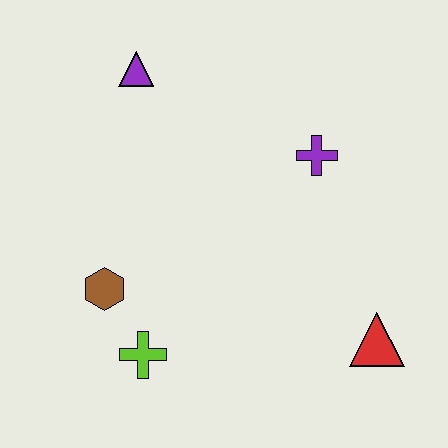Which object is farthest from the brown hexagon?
The red triangle is farthest from the brown hexagon.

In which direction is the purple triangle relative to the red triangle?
The purple triangle is above the red triangle.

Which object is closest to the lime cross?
The brown hexagon is closest to the lime cross.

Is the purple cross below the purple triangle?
Yes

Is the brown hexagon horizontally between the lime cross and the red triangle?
No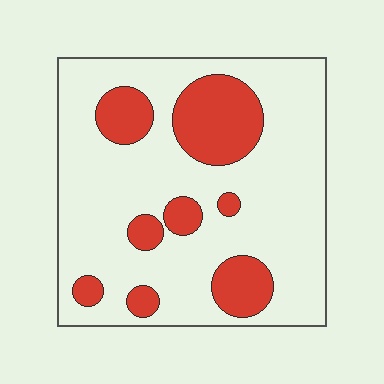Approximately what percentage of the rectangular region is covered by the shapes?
Approximately 25%.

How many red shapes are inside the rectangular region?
8.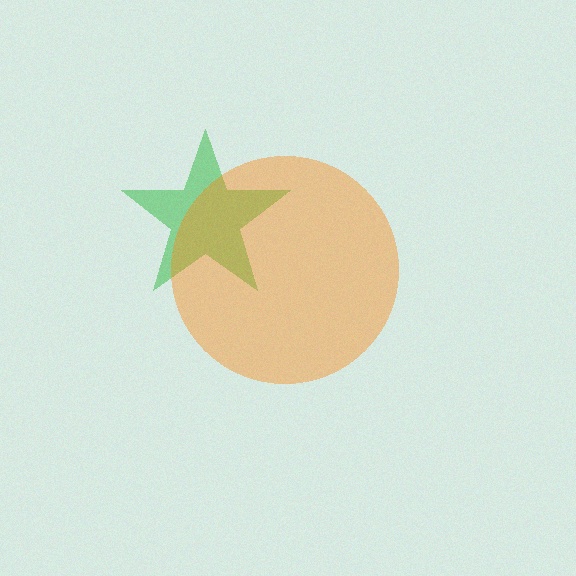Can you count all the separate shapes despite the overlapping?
Yes, there are 2 separate shapes.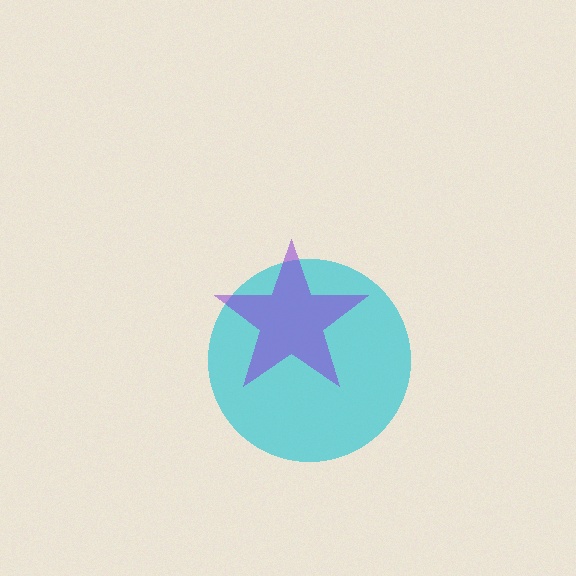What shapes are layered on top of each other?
The layered shapes are: a cyan circle, a purple star.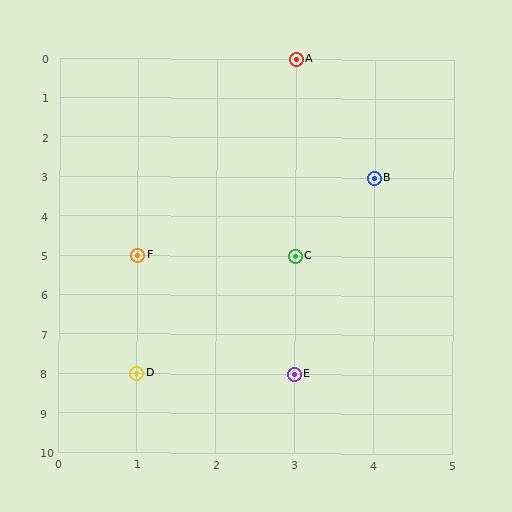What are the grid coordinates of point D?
Point D is at grid coordinates (1, 8).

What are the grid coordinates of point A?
Point A is at grid coordinates (3, 0).